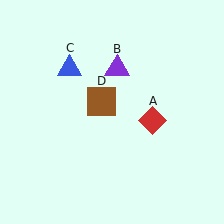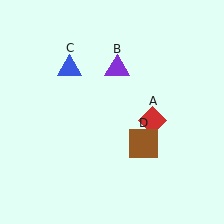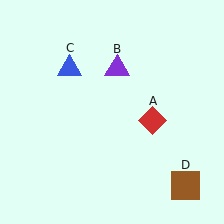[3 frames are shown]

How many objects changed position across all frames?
1 object changed position: brown square (object D).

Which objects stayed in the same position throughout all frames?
Red diamond (object A) and purple triangle (object B) and blue triangle (object C) remained stationary.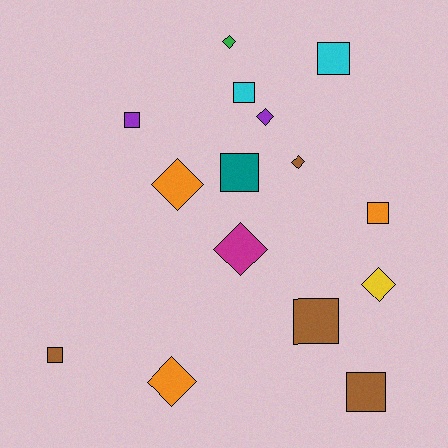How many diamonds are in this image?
There are 7 diamonds.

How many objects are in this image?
There are 15 objects.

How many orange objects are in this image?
There are 3 orange objects.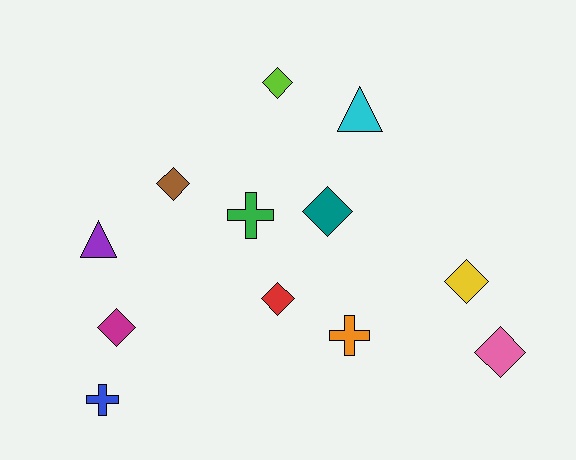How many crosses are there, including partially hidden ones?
There are 3 crosses.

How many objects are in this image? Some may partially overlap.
There are 12 objects.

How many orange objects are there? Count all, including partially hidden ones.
There is 1 orange object.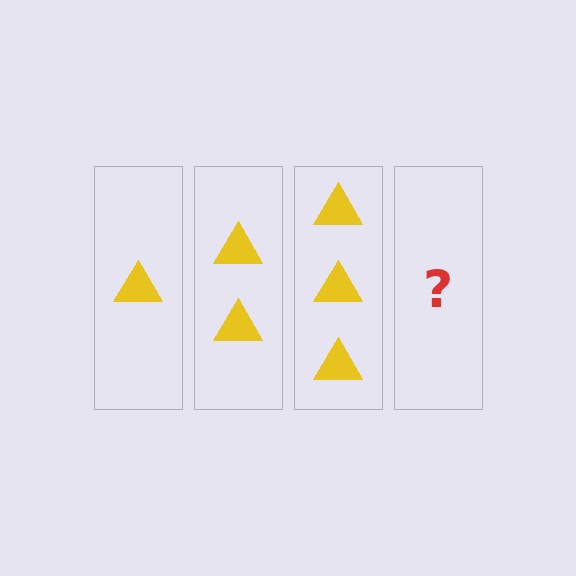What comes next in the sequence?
The next element should be 4 triangles.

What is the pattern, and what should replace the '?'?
The pattern is that each step adds one more triangle. The '?' should be 4 triangles.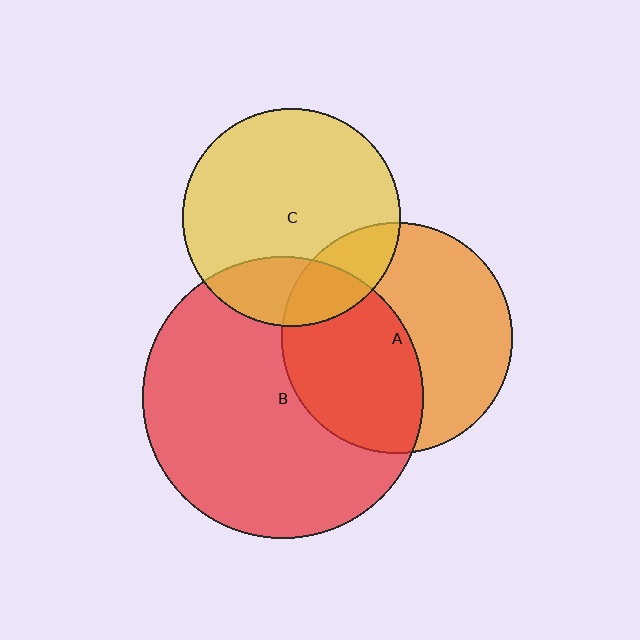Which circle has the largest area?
Circle B (red).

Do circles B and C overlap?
Yes.